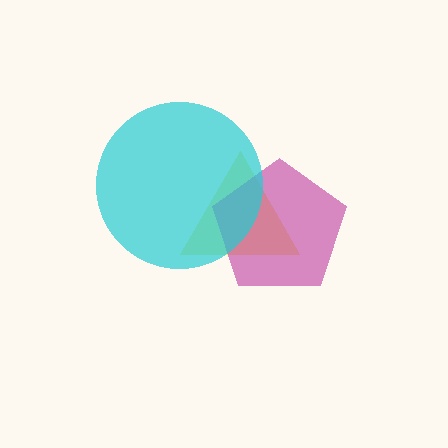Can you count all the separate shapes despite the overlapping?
Yes, there are 3 separate shapes.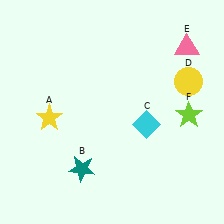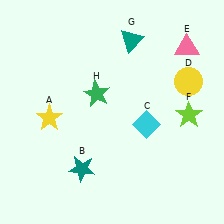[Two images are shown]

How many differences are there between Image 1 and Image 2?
There are 2 differences between the two images.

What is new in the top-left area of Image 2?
A green star (H) was added in the top-left area of Image 2.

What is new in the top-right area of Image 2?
A teal triangle (G) was added in the top-right area of Image 2.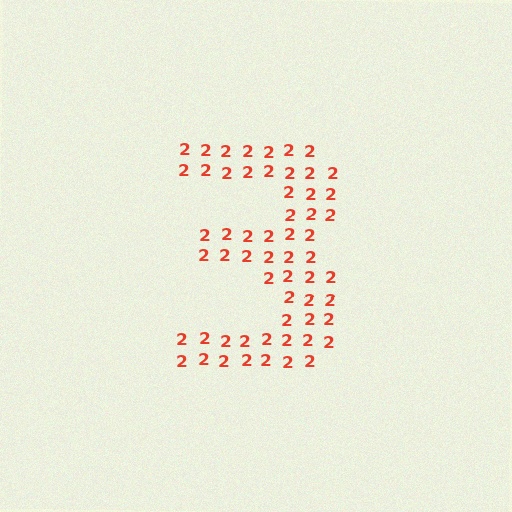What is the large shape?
The large shape is the digit 3.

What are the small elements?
The small elements are digit 2's.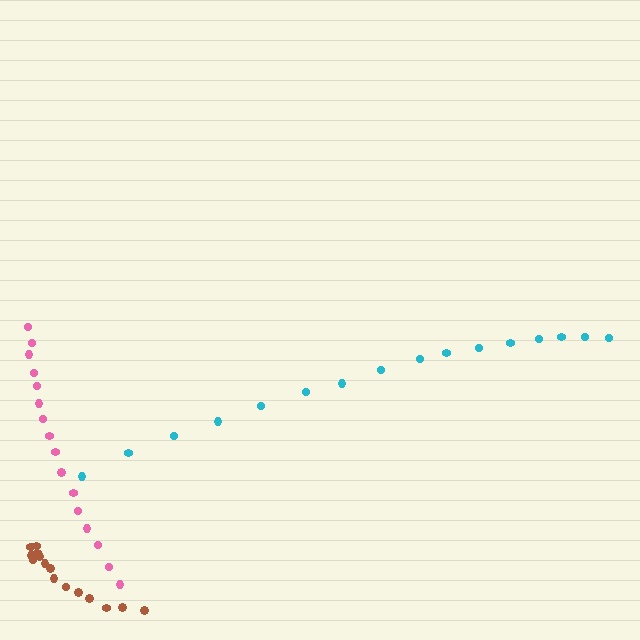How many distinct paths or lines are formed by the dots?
There are 3 distinct paths.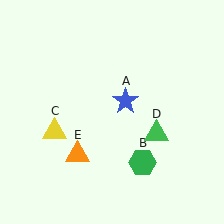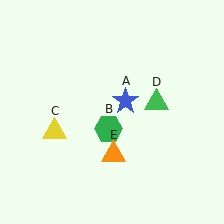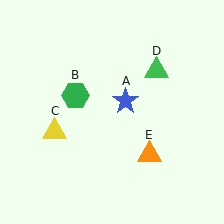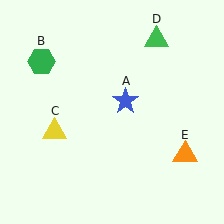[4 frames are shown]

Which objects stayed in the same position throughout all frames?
Blue star (object A) and yellow triangle (object C) remained stationary.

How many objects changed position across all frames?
3 objects changed position: green hexagon (object B), green triangle (object D), orange triangle (object E).